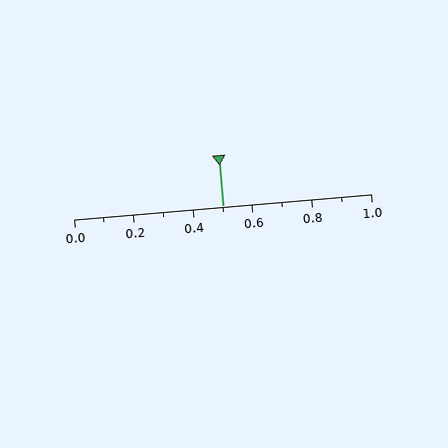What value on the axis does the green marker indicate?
The marker indicates approximately 0.5.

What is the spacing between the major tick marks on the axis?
The major ticks are spaced 0.2 apart.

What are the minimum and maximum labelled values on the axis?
The axis runs from 0.0 to 1.0.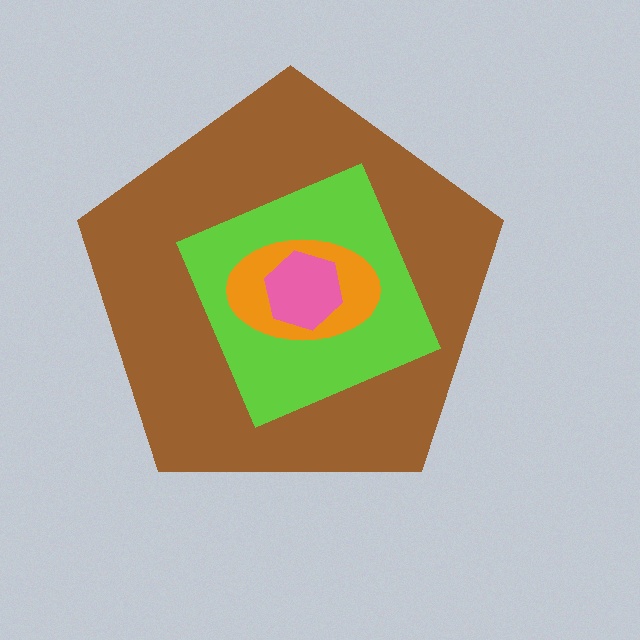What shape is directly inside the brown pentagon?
The lime diamond.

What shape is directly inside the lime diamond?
The orange ellipse.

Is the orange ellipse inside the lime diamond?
Yes.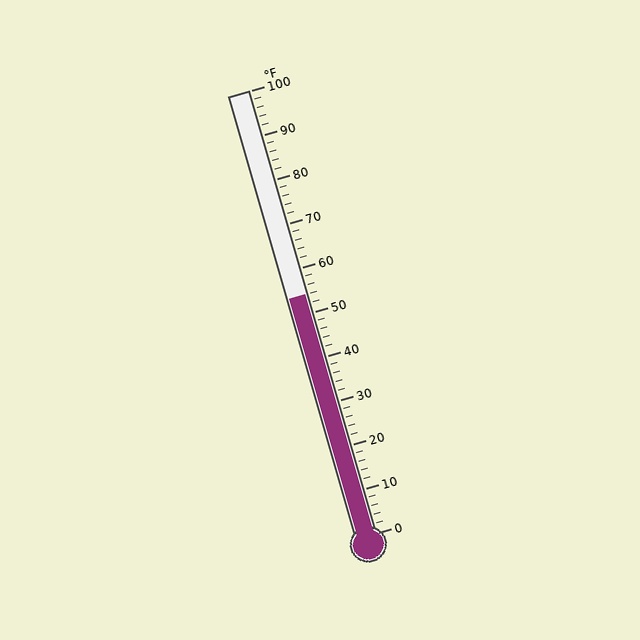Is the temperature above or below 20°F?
The temperature is above 20°F.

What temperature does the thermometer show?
The thermometer shows approximately 54°F.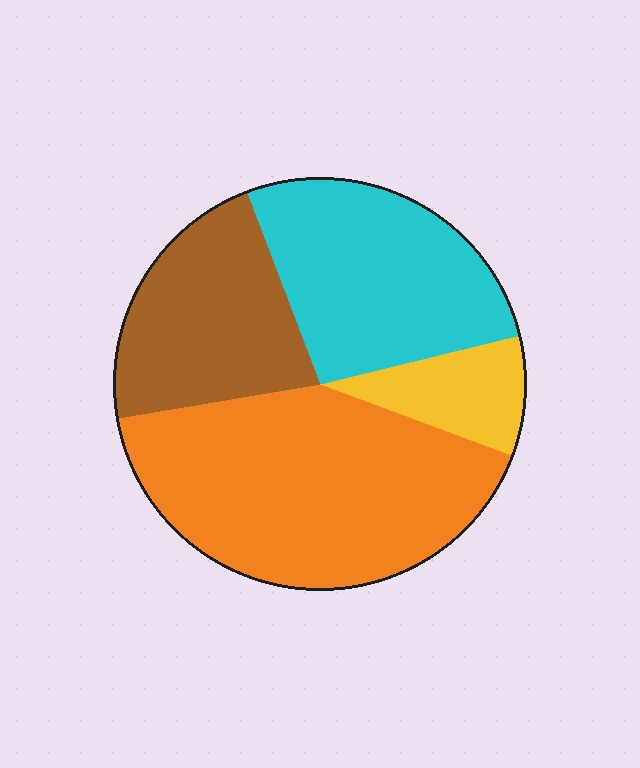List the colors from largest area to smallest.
From largest to smallest: orange, cyan, brown, yellow.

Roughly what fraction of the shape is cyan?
Cyan covers around 25% of the shape.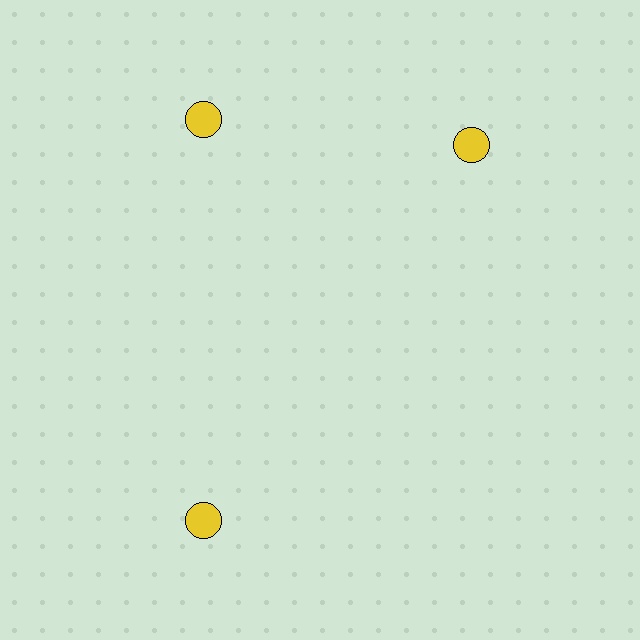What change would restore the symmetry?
The symmetry would be restored by rotating it back into even spacing with its neighbors so that all 3 circles sit at equal angles and equal distance from the center.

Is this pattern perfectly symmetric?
No. The 3 yellow circles are arranged in a ring, but one element near the 3 o'clock position is rotated out of alignment along the ring, breaking the 3-fold rotational symmetry.